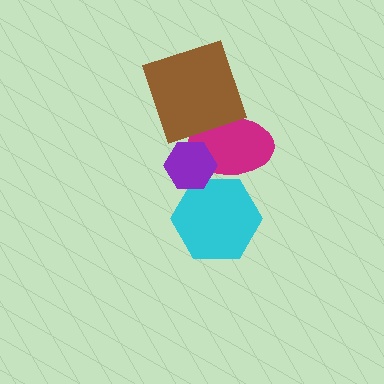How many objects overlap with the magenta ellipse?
3 objects overlap with the magenta ellipse.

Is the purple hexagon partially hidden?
No, no other shape covers it.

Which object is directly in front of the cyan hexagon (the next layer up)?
The magenta ellipse is directly in front of the cyan hexagon.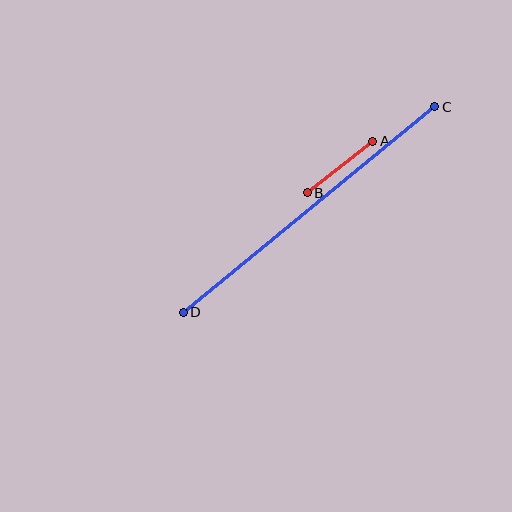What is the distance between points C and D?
The distance is approximately 325 pixels.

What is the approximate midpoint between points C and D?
The midpoint is at approximately (309, 209) pixels.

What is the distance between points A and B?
The distance is approximately 84 pixels.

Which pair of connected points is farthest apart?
Points C and D are farthest apart.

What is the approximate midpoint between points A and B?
The midpoint is at approximately (340, 167) pixels.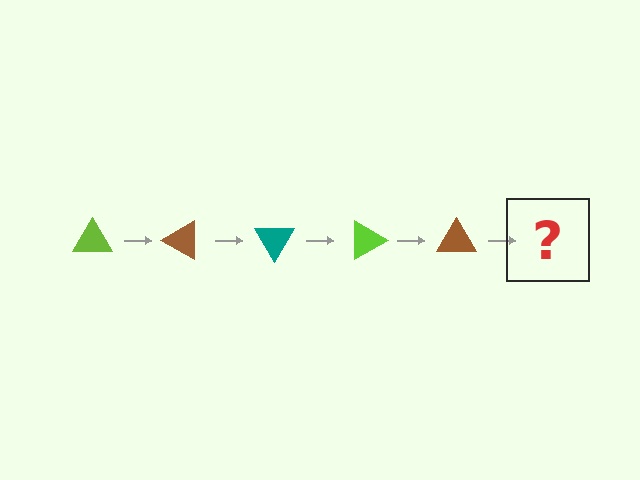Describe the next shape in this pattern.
It should be a teal triangle, rotated 150 degrees from the start.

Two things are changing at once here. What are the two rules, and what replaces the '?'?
The two rules are that it rotates 30 degrees each step and the color cycles through lime, brown, and teal. The '?' should be a teal triangle, rotated 150 degrees from the start.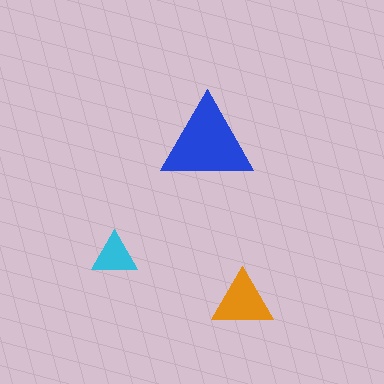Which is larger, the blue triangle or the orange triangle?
The blue one.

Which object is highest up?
The blue triangle is topmost.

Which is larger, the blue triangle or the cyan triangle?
The blue one.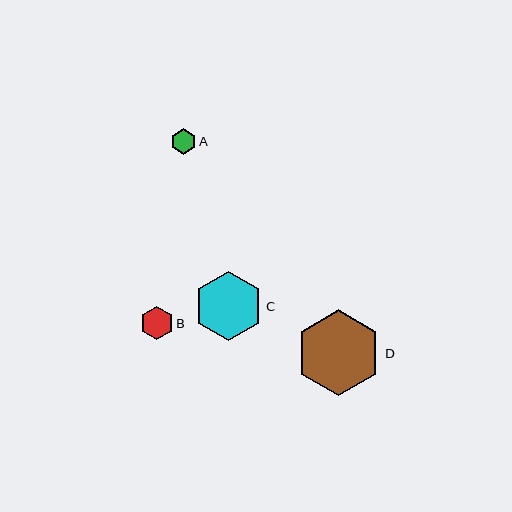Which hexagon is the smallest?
Hexagon A is the smallest with a size of approximately 25 pixels.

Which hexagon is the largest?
Hexagon D is the largest with a size of approximately 86 pixels.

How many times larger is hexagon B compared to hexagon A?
Hexagon B is approximately 1.3 times the size of hexagon A.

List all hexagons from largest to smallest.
From largest to smallest: D, C, B, A.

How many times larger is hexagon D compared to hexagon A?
Hexagon D is approximately 3.4 times the size of hexagon A.